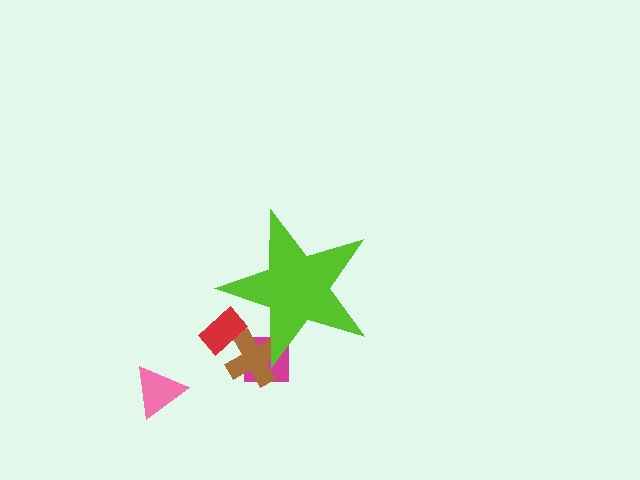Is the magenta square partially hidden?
Yes, the magenta square is partially hidden behind the lime star.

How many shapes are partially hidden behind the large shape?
3 shapes are partially hidden.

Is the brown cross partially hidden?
Yes, the brown cross is partially hidden behind the lime star.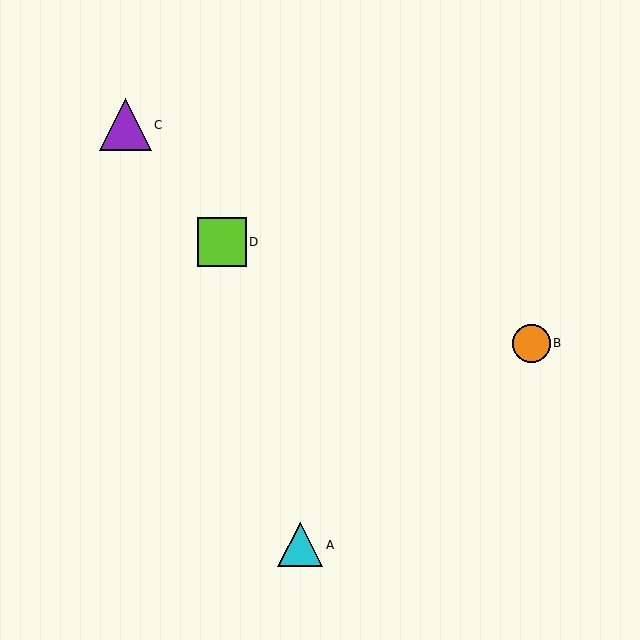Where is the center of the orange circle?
The center of the orange circle is at (531, 343).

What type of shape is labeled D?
Shape D is a lime square.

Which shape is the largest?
The purple triangle (labeled C) is the largest.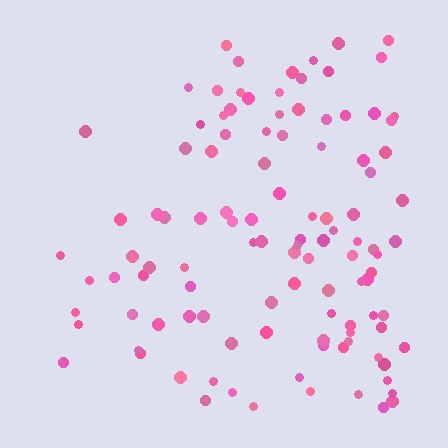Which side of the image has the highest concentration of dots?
The right.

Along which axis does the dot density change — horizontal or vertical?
Horizontal.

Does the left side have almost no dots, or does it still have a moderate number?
Still a moderate number, just noticeably fewer than the right.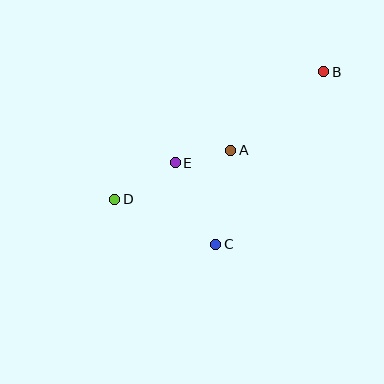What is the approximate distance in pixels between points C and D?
The distance between C and D is approximately 111 pixels.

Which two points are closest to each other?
Points A and E are closest to each other.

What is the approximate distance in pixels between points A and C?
The distance between A and C is approximately 95 pixels.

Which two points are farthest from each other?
Points B and D are farthest from each other.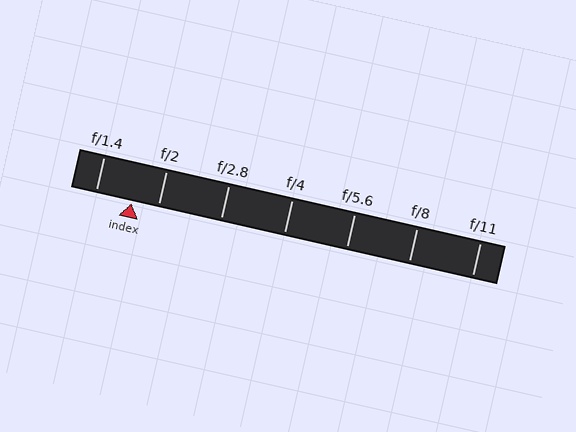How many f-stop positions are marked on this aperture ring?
There are 7 f-stop positions marked.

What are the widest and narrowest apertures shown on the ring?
The widest aperture shown is f/1.4 and the narrowest is f/11.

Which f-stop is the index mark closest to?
The index mark is closest to f/2.